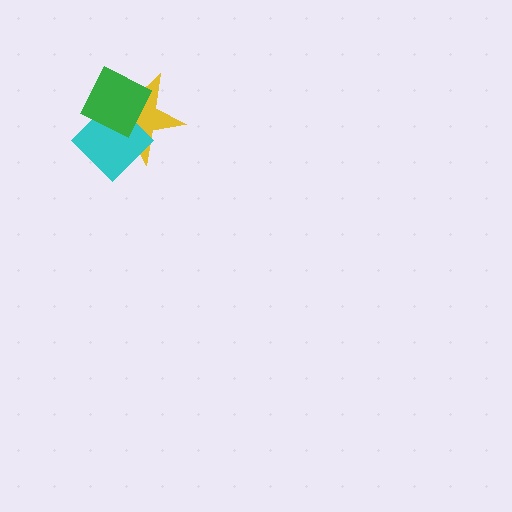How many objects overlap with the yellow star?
2 objects overlap with the yellow star.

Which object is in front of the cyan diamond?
The green square is in front of the cyan diamond.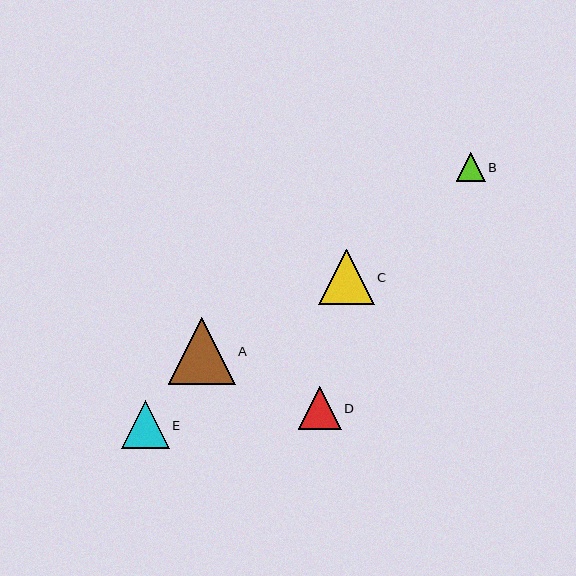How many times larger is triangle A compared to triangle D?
Triangle A is approximately 1.5 times the size of triangle D.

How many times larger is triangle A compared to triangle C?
Triangle A is approximately 1.2 times the size of triangle C.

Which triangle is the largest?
Triangle A is the largest with a size of approximately 67 pixels.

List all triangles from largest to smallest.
From largest to smallest: A, C, E, D, B.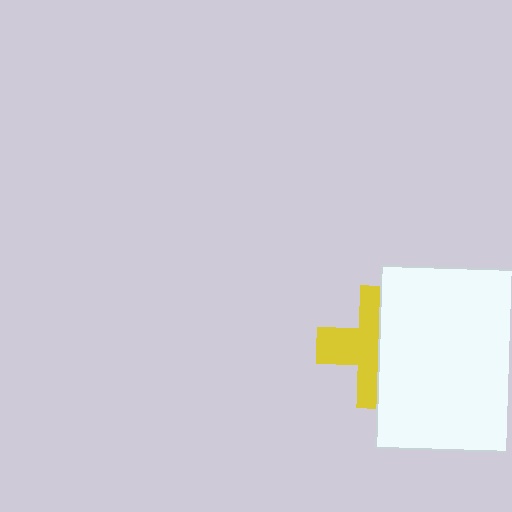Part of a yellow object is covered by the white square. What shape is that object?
It is a cross.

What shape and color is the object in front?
The object in front is a white square.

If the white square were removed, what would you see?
You would see the complete yellow cross.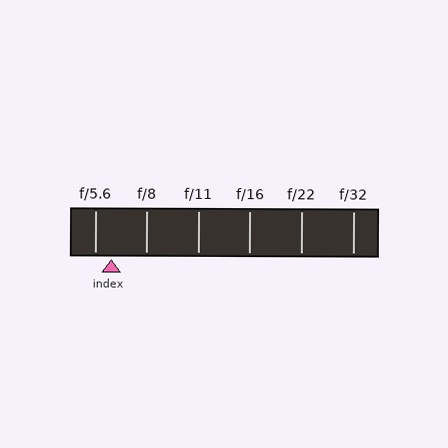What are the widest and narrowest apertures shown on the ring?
The widest aperture shown is f/5.6 and the narrowest is f/32.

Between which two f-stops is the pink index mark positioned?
The index mark is between f/5.6 and f/8.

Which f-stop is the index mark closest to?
The index mark is closest to f/5.6.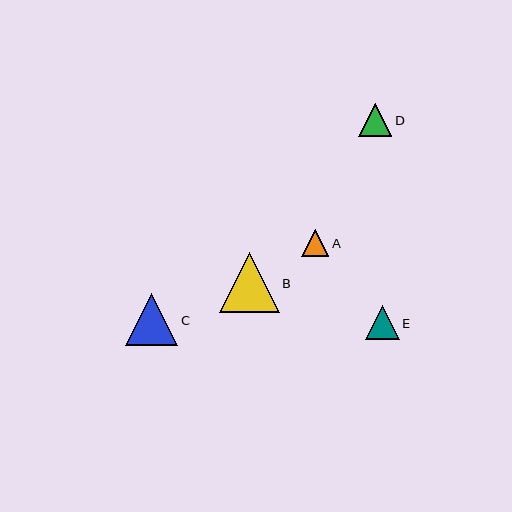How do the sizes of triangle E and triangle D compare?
Triangle E and triangle D are approximately the same size.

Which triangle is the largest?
Triangle B is the largest with a size of approximately 60 pixels.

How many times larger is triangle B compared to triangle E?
Triangle B is approximately 1.8 times the size of triangle E.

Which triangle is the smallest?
Triangle A is the smallest with a size of approximately 27 pixels.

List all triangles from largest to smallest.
From largest to smallest: B, C, E, D, A.